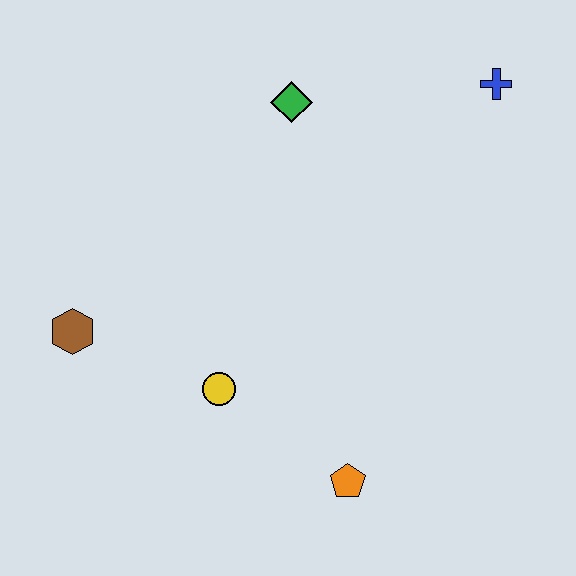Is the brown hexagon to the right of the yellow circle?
No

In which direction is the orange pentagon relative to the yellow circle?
The orange pentagon is to the right of the yellow circle.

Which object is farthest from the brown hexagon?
The blue cross is farthest from the brown hexagon.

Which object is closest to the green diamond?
The blue cross is closest to the green diamond.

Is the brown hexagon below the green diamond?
Yes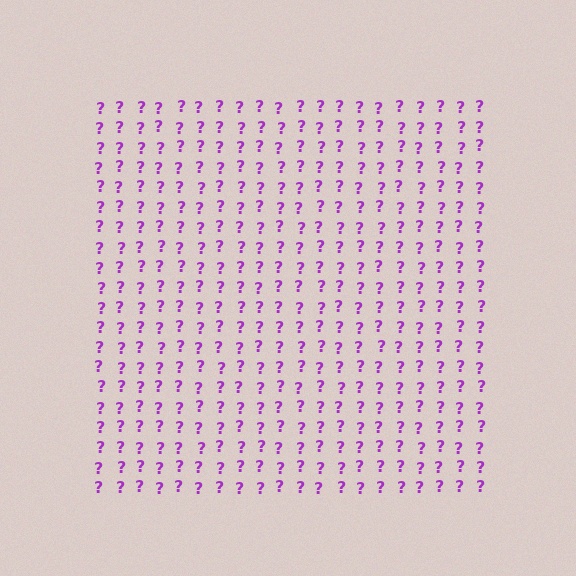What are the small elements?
The small elements are question marks.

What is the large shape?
The large shape is a square.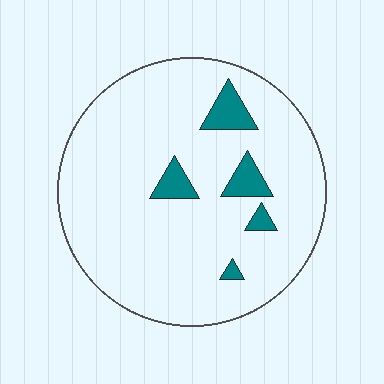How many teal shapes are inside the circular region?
5.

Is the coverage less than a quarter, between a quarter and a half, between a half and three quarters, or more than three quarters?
Less than a quarter.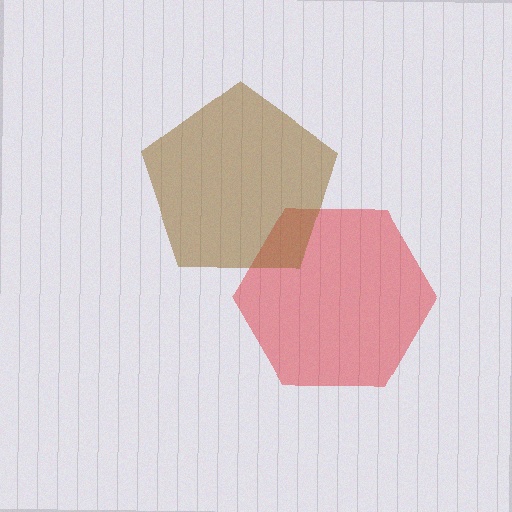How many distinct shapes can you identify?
There are 2 distinct shapes: a red hexagon, a brown pentagon.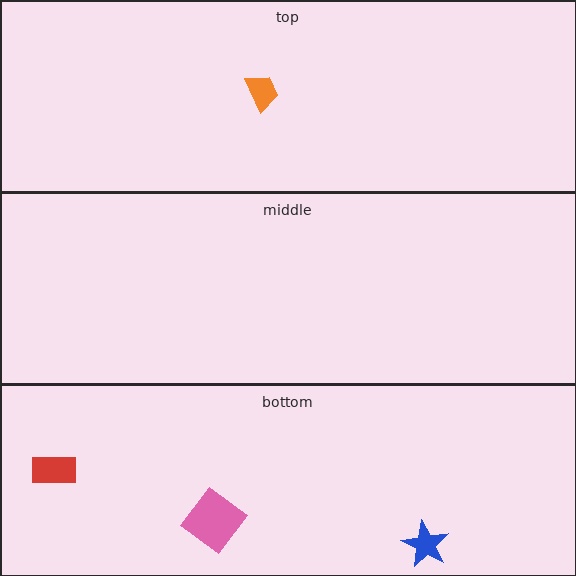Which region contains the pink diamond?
The bottom region.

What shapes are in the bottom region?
The pink diamond, the blue star, the red rectangle.